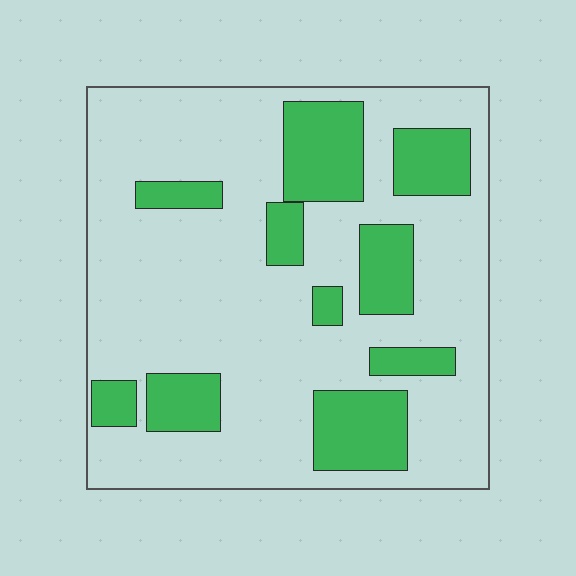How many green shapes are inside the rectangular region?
10.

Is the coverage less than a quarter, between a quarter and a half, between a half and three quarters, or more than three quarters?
Between a quarter and a half.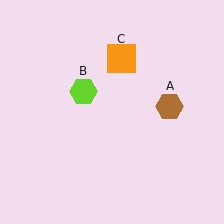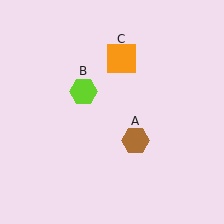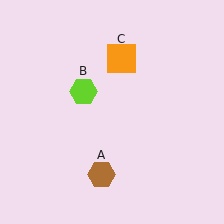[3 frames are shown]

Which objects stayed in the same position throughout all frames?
Lime hexagon (object B) and orange square (object C) remained stationary.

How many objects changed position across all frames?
1 object changed position: brown hexagon (object A).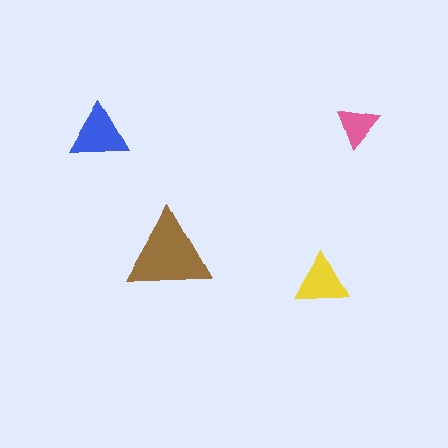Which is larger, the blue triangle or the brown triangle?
The brown one.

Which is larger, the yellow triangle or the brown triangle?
The brown one.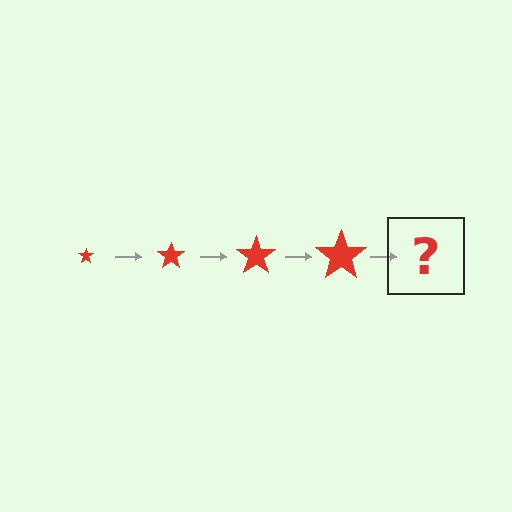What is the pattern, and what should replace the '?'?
The pattern is that the star gets progressively larger each step. The '?' should be a red star, larger than the previous one.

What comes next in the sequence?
The next element should be a red star, larger than the previous one.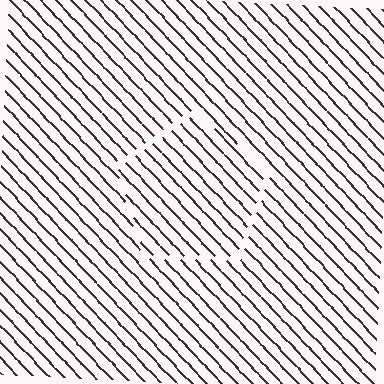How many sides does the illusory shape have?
5 sides — the line-ends trace a pentagon.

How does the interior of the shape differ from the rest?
The interior of the shape contains the same grating, shifted by half a period — the contour is defined by the phase discontinuity where line-ends from the inner and outer gratings abut.